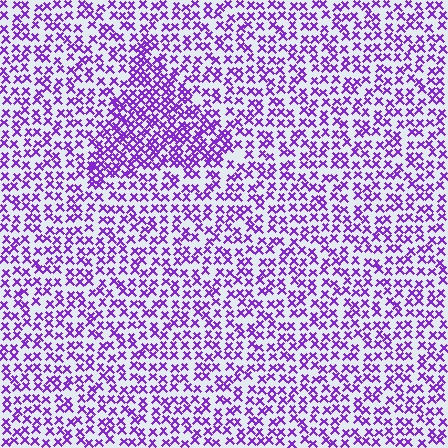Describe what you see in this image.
The image contains small purple elements arranged at two different densities. A triangle-shaped region is visible where the elements are more densely packed than the surrounding area.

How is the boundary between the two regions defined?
The boundary is defined by a change in element density (approximately 1.8x ratio). All elements are the same color, size, and shape.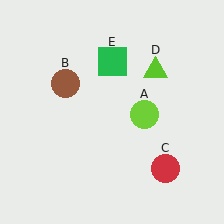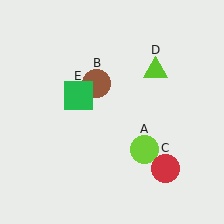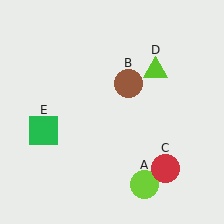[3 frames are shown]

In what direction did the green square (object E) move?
The green square (object E) moved down and to the left.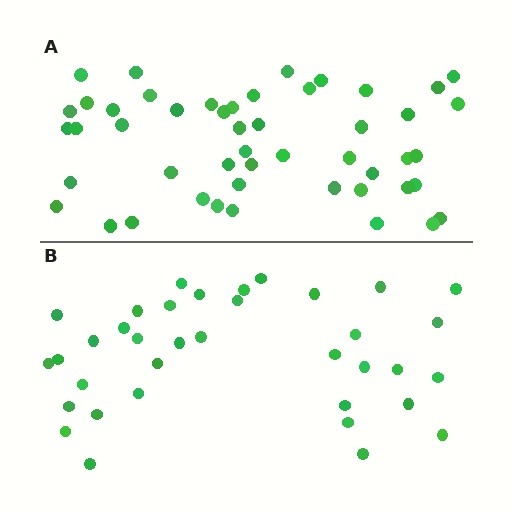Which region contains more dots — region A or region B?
Region A (the top region) has more dots.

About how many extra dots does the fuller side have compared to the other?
Region A has approximately 15 more dots than region B.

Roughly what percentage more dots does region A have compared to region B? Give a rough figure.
About 35% more.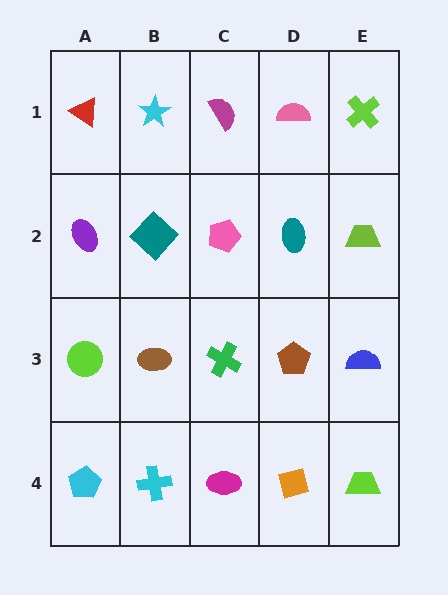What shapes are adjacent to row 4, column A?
A lime circle (row 3, column A), a cyan cross (row 4, column B).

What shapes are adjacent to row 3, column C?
A pink pentagon (row 2, column C), a magenta ellipse (row 4, column C), a brown ellipse (row 3, column B), a brown pentagon (row 3, column D).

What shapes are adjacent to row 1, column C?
A pink pentagon (row 2, column C), a cyan star (row 1, column B), a pink semicircle (row 1, column D).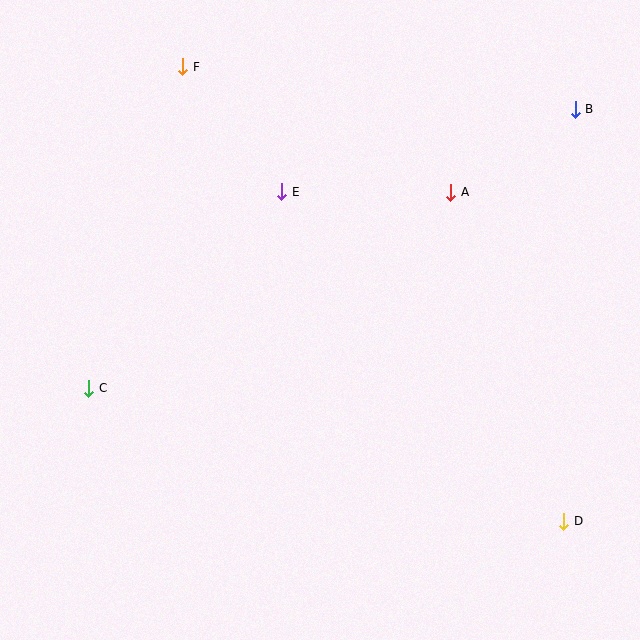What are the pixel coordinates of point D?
Point D is at (564, 521).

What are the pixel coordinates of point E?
Point E is at (282, 192).